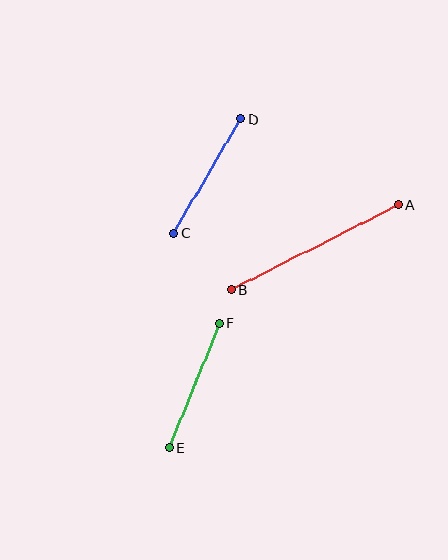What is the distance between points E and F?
The distance is approximately 135 pixels.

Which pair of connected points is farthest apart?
Points A and B are farthest apart.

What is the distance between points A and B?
The distance is approximately 188 pixels.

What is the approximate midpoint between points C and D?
The midpoint is at approximately (207, 176) pixels.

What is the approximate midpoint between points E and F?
The midpoint is at approximately (194, 386) pixels.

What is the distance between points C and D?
The distance is approximately 133 pixels.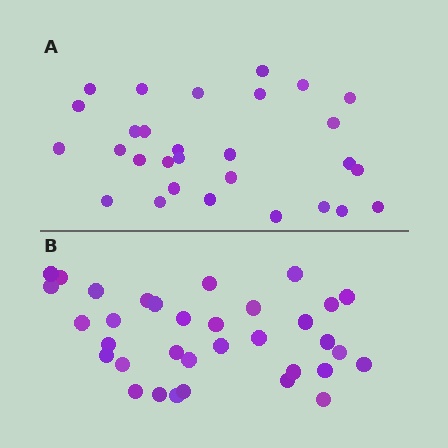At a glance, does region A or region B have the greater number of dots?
Region B (the bottom region) has more dots.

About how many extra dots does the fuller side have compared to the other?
Region B has about 5 more dots than region A.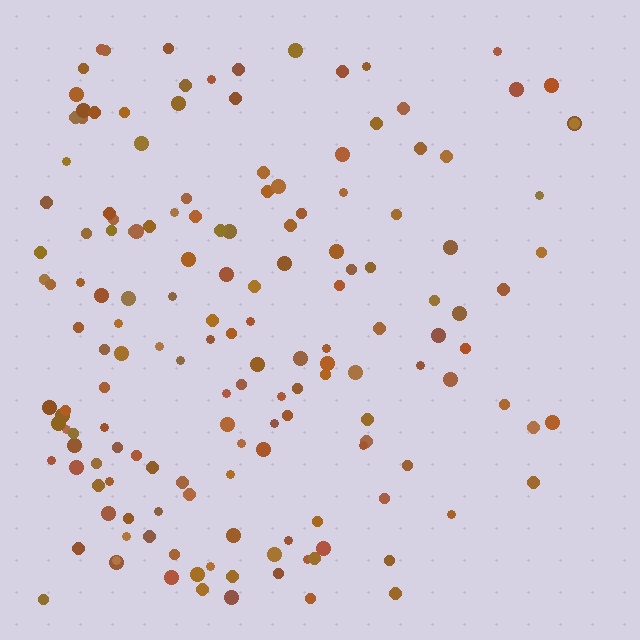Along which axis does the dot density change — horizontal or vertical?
Horizontal.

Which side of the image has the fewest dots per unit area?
The right.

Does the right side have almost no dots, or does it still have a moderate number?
Still a moderate number, just noticeably fewer than the left.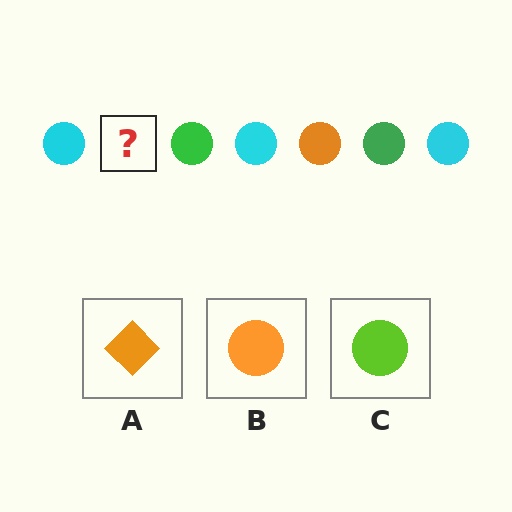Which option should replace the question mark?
Option B.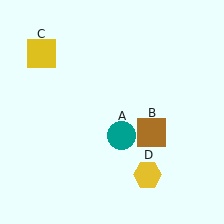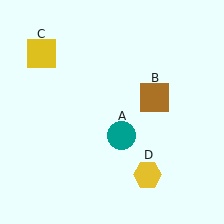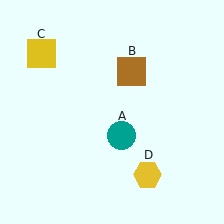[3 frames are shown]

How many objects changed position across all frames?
1 object changed position: brown square (object B).